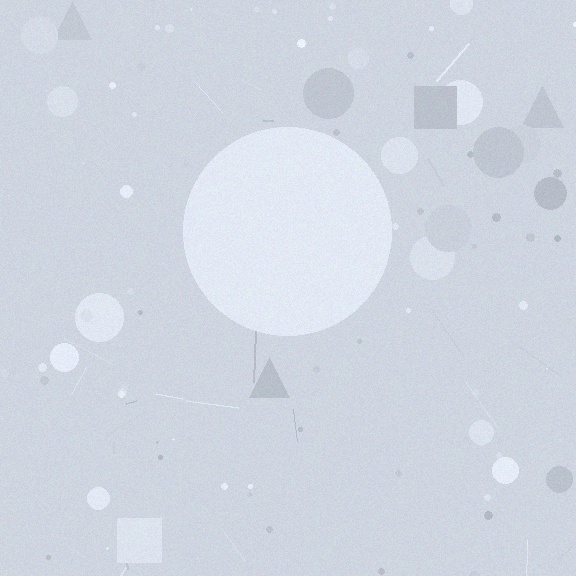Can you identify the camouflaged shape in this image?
The camouflaged shape is a circle.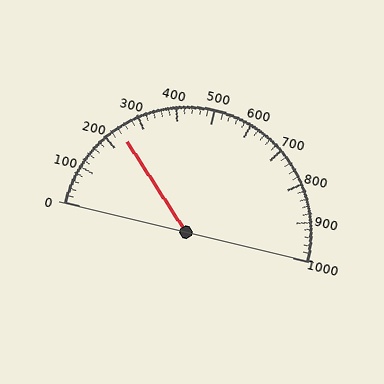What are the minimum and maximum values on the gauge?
The gauge ranges from 0 to 1000.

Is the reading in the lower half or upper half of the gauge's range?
The reading is in the lower half of the range (0 to 1000).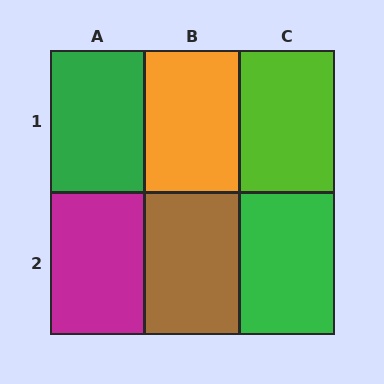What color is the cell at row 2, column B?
Brown.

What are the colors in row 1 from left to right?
Green, orange, lime.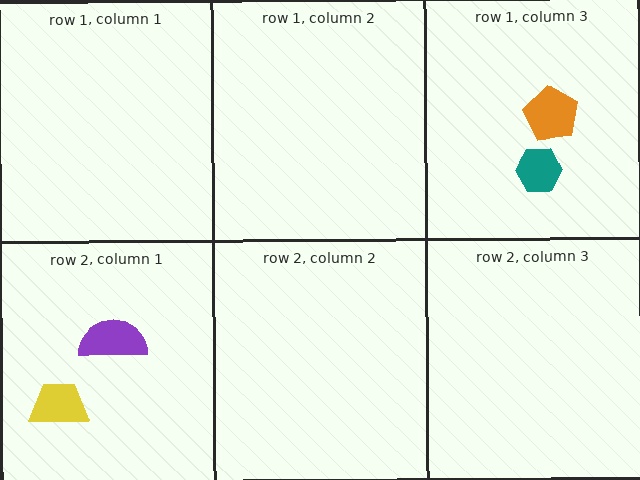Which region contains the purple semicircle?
The row 2, column 1 region.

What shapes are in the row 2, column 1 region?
The yellow trapezoid, the purple semicircle.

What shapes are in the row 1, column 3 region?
The teal hexagon, the orange pentagon.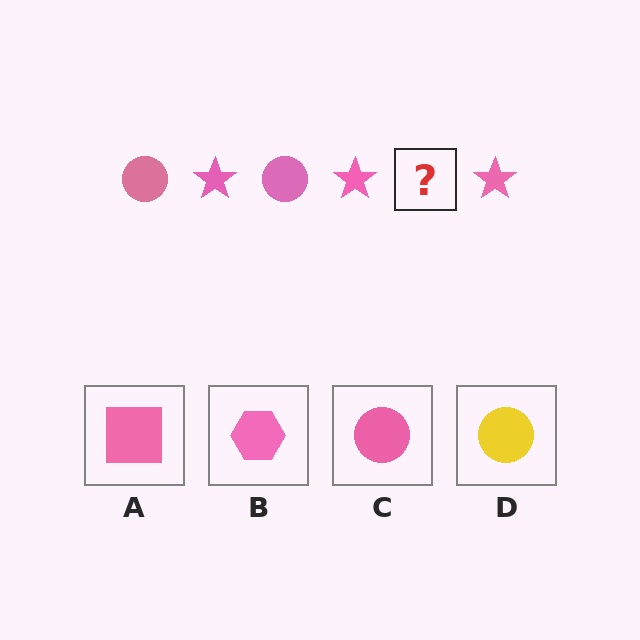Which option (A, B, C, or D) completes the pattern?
C.